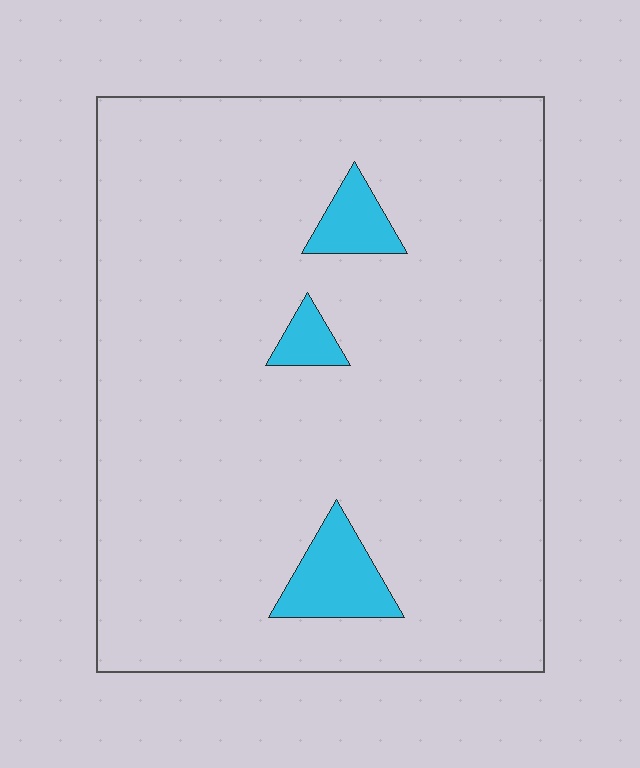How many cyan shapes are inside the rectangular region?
3.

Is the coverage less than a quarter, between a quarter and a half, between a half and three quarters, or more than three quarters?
Less than a quarter.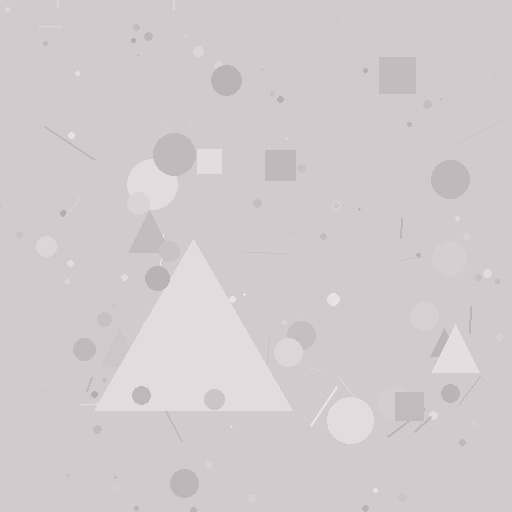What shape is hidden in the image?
A triangle is hidden in the image.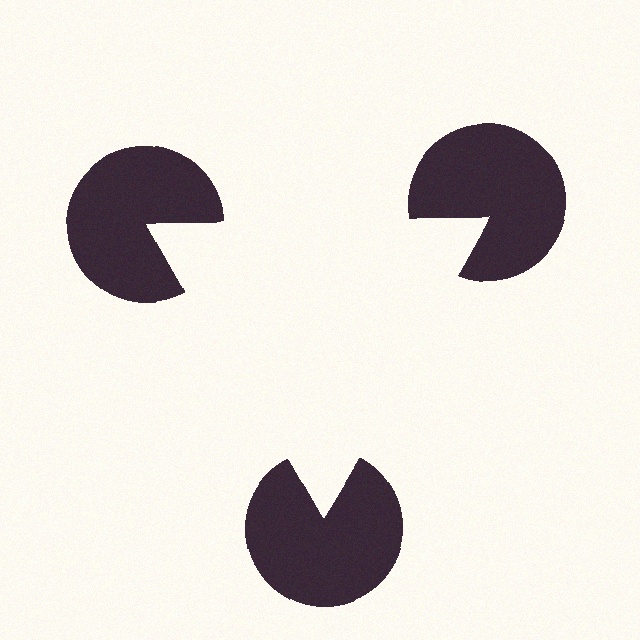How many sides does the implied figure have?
3 sides.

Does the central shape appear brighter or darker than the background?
It typically appears slightly brighter than the background, even though no actual brightness change is drawn.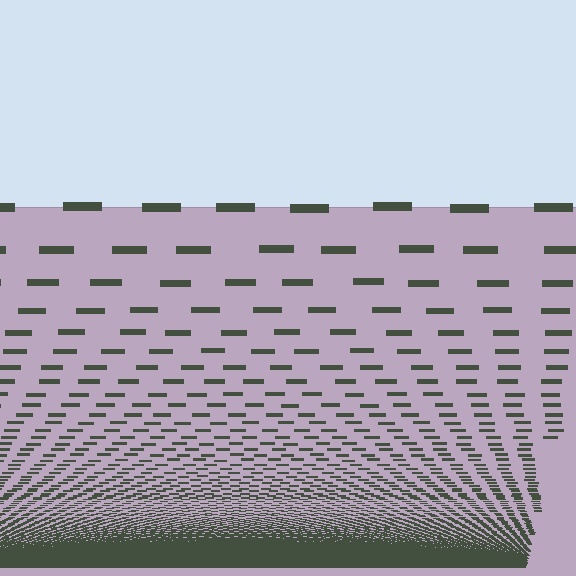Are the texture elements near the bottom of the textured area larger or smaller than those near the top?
Smaller. The gradient is inverted — elements near the bottom are smaller and denser.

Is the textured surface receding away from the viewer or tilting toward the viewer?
The surface appears to tilt toward the viewer. Texture elements get larger and sparser toward the top.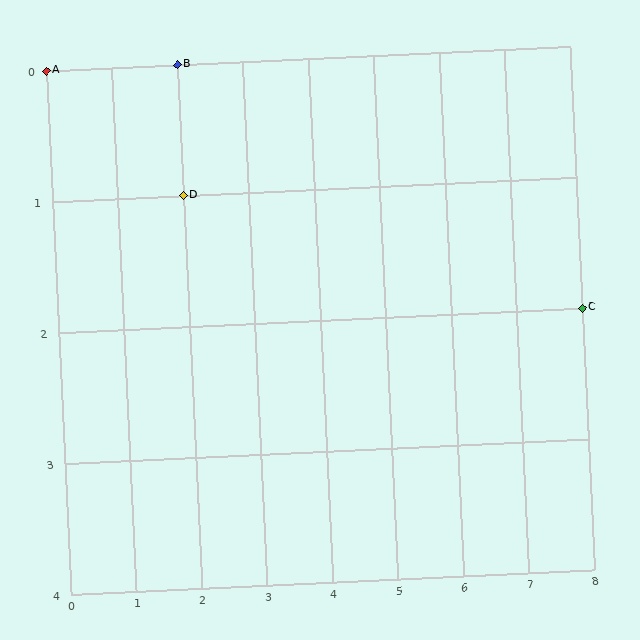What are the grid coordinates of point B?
Point B is at grid coordinates (2, 0).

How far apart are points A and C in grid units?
Points A and C are 8 columns and 2 rows apart (about 8.2 grid units diagonally).